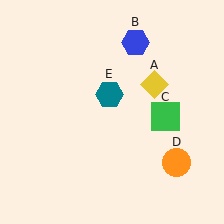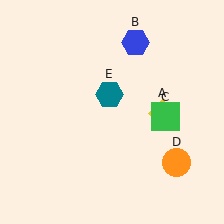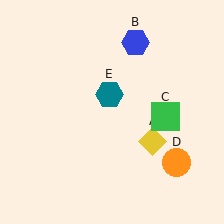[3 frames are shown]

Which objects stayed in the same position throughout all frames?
Blue hexagon (object B) and green square (object C) and orange circle (object D) and teal hexagon (object E) remained stationary.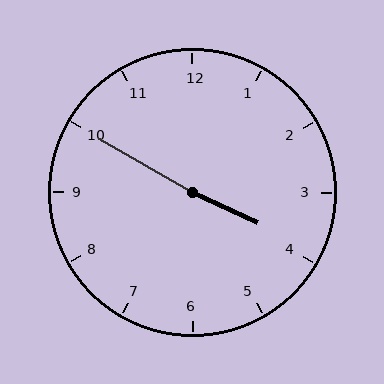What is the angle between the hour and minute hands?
Approximately 175 degrees.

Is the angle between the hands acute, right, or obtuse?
It is obtuse.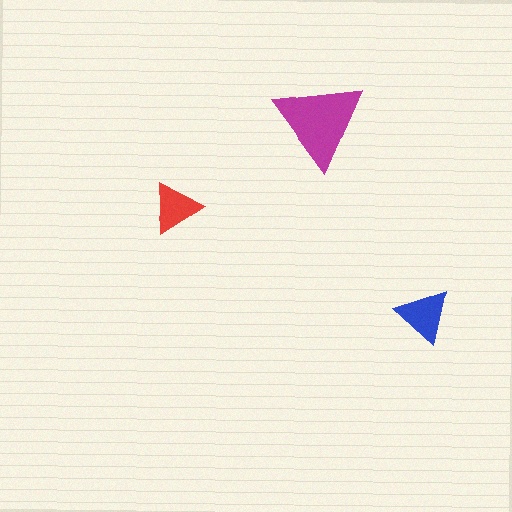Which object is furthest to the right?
The blue triangle is rightmost.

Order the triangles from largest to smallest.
the magenta one, the blue one, the red one.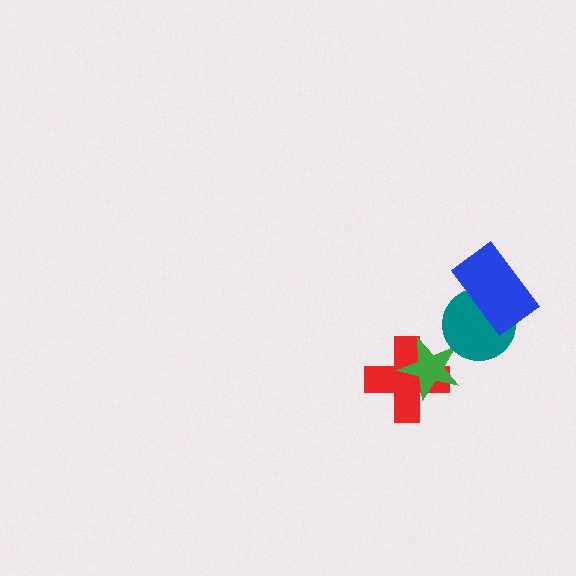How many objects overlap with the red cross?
1 object overlaps with the red cross.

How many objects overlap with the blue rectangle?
1 object overlaps with the blue rectangle.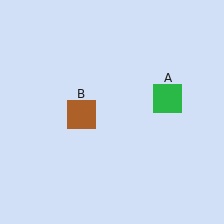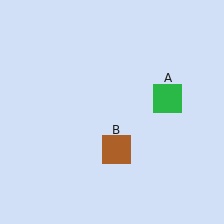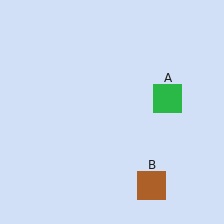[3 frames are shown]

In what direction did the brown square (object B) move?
The brown square (object B) moved down and to the right.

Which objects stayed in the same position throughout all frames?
Green square (object A) remained stationary.